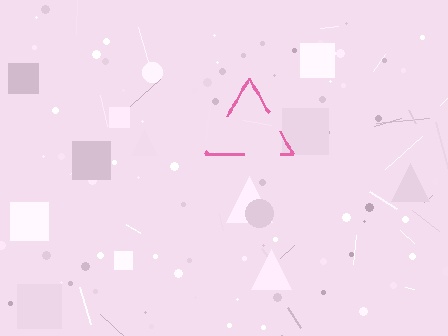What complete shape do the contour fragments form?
The contour fragments form a triangle.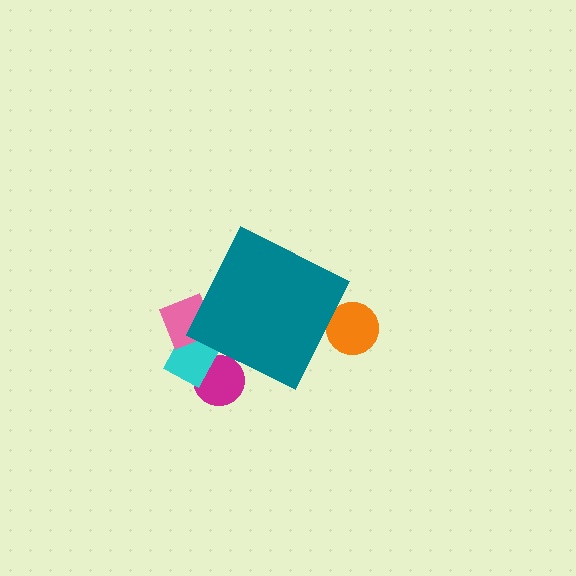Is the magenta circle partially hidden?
Yes, the magenta circle is partially hidden behind the teal diamond.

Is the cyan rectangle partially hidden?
Yes, the cyan rectangle is partially hidden behind the teal diamond.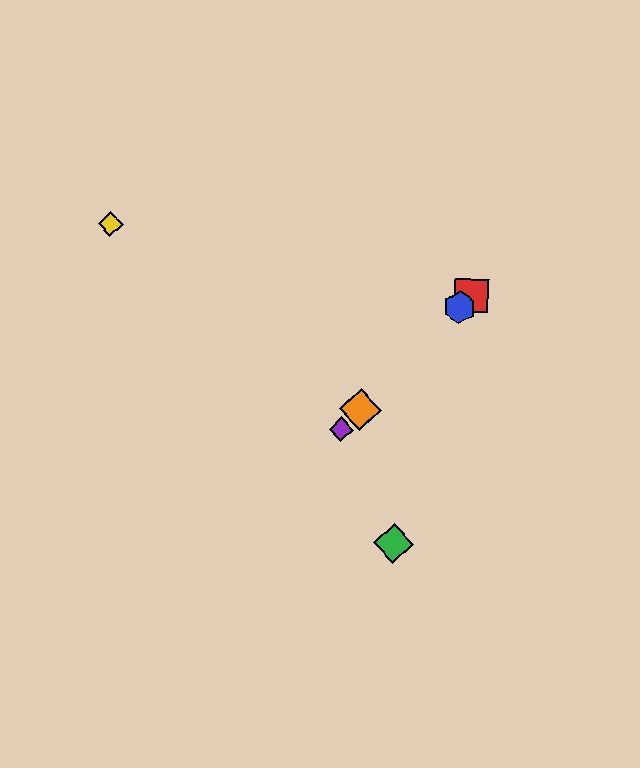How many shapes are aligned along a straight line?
4 shapes (the red square, the blue hexagon, the purple diamond, the orange diamond) are aligned along a straight line.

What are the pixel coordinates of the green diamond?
The green diamond is at (394, 543).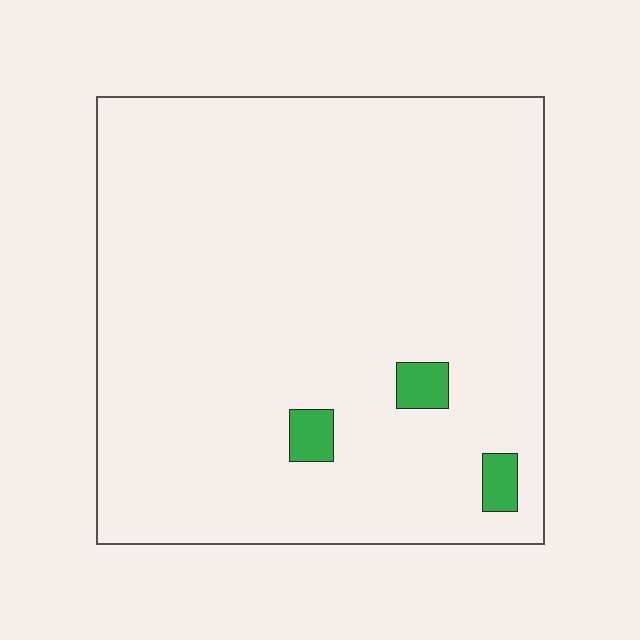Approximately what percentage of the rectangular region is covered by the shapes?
Approximately 5%.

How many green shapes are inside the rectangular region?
3.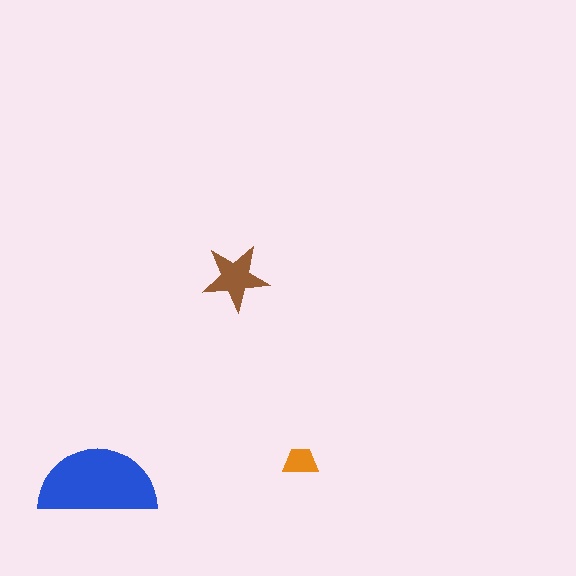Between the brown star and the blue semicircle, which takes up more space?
The blue semicircle.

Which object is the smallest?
The orange trapezoid.